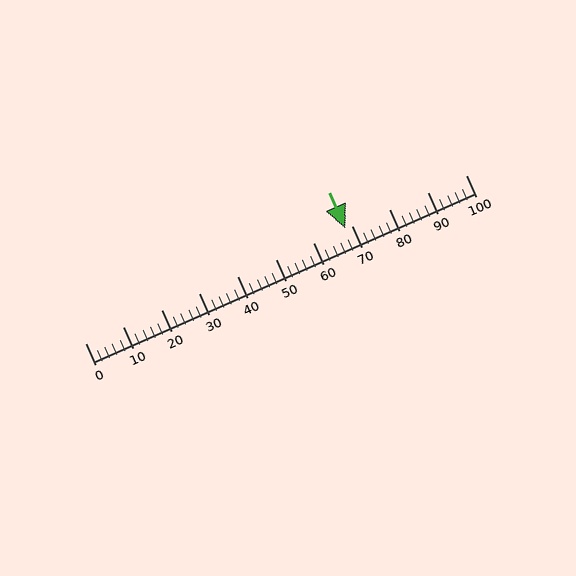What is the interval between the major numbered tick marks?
The major tick marks are spaced 10 units apart.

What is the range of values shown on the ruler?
The ruler shows values from 0 to 100.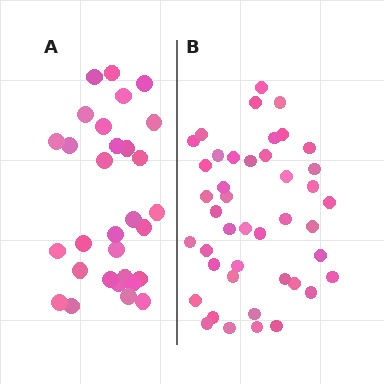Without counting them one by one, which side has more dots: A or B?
Region B (the right region) has more dots.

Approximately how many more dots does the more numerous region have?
Region B has approximately 15 more dots than region A.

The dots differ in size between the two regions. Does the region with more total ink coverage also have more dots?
No. Region A has more total ink coverage because its dots are larger, but region B actually contains more individual dots. Total area can be misleading — the number of items is what matters here.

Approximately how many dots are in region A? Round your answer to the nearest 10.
About 30 dots.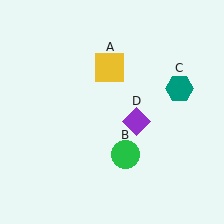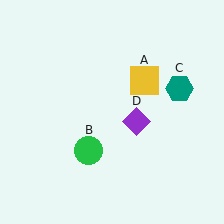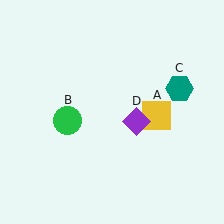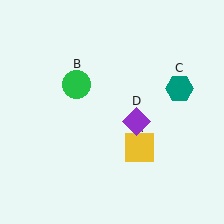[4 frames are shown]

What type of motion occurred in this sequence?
The yellow square (object A), green circle (object B) rotated clockwise around the center of the scene.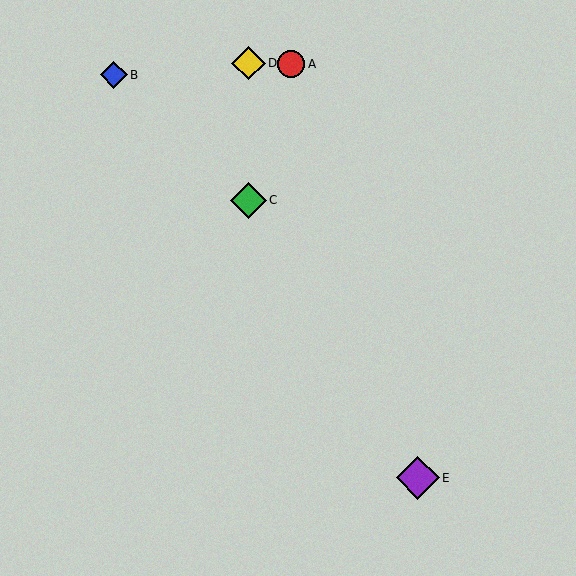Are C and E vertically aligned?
No, C is at x≈248 and E is at x≈418.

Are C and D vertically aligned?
Yes, both are at x≈248.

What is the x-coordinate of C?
Object C is at x≈248.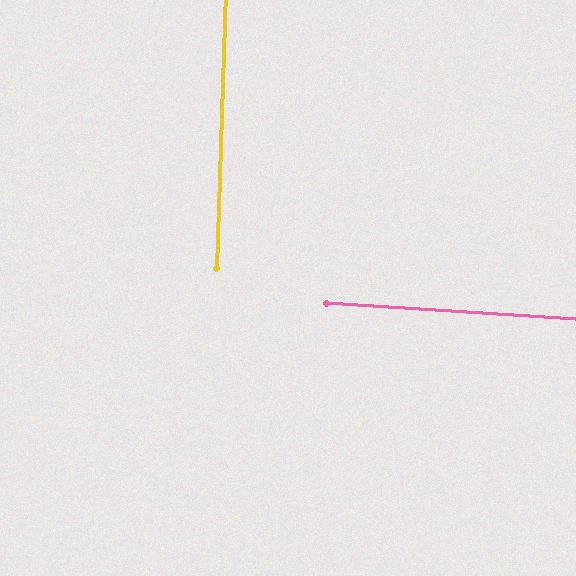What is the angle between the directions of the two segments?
Approximately 88 degrees.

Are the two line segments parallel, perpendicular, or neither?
Perpendicular — they meet at approximately 88°.